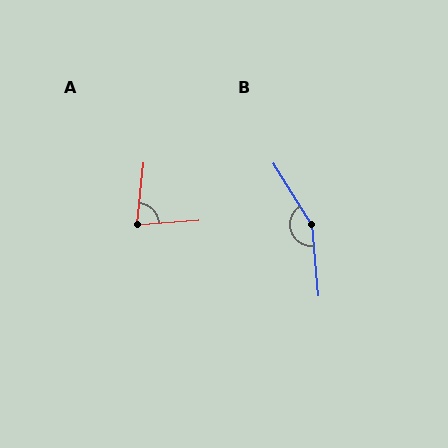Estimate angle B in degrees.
Approximately 153 degrees.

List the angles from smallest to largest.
A (80°), B (153°).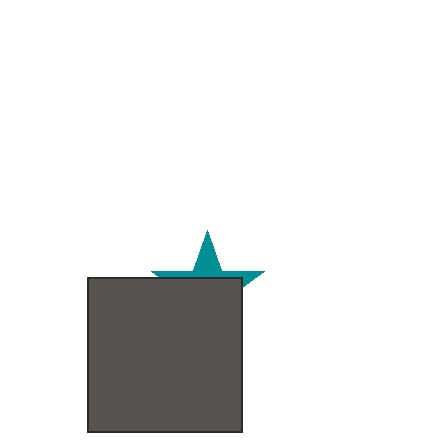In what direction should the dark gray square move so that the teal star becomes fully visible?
The dark gray square should move down. That is the shortest direction to clear the overlap and leave the teal star fully visible.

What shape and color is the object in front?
The object in front is a dark gray square.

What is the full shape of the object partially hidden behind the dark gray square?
The partially hidden object is a teal star.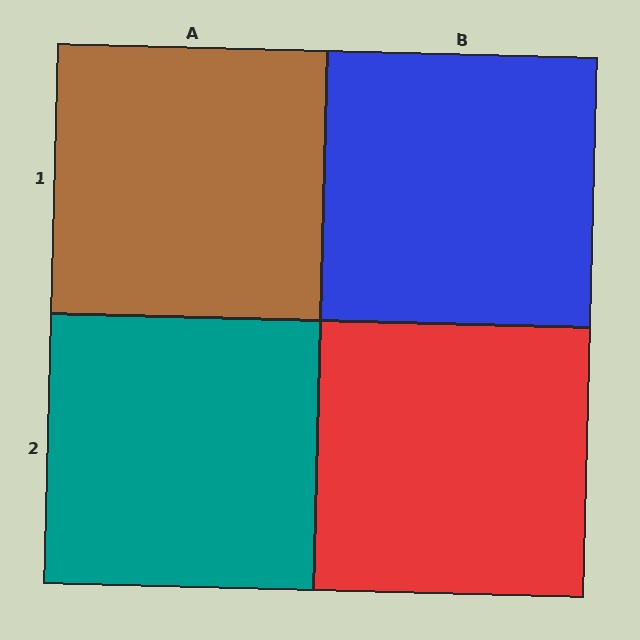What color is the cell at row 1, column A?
Brown.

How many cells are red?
1 cell is red.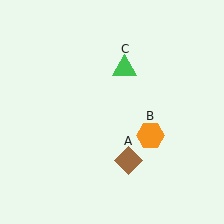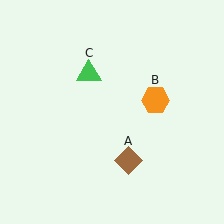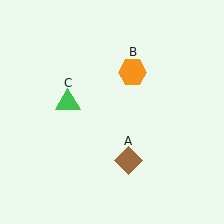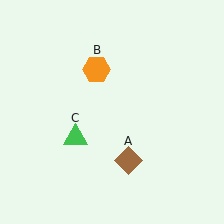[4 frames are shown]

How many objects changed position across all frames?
2 objects changed position: orange hexagon (object B), green triangle (object C).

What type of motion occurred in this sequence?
The orange hexagon (object B), green triangle (object C) rotated counterclockwise around the center of the scene.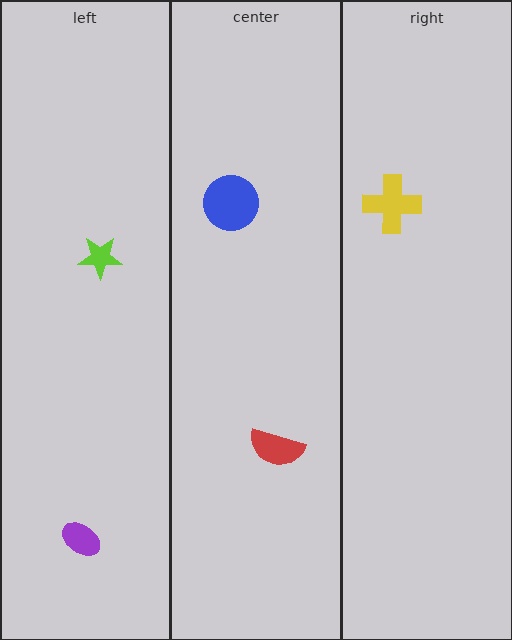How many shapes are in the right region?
1.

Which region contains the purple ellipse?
The left region.